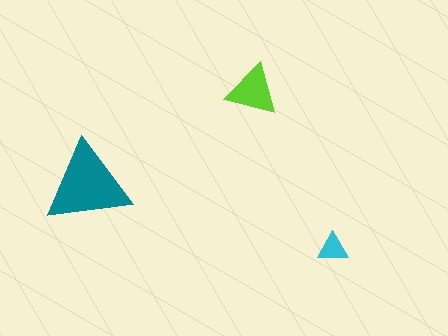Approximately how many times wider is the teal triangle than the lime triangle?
About 1.5 times wider.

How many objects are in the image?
There are 3 objects in the image.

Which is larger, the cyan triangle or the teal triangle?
The teal one.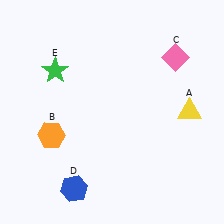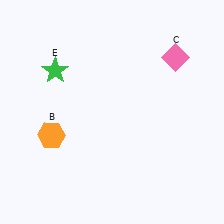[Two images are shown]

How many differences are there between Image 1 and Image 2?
There are 2 differences between the two images.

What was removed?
The yellow triangle (A), the blue hexagon (D) were removed in Image 2.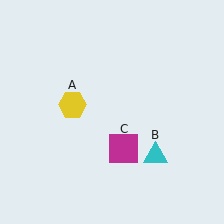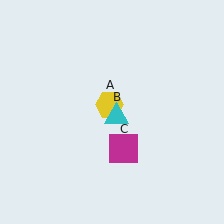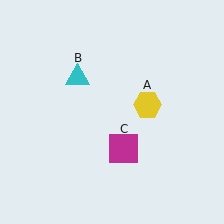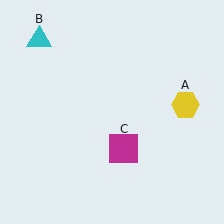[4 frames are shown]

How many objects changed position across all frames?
2 objects changed position: yellow hexagon (object A), cyan triangle (object B).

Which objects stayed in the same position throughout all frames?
Magenta square (object C) remained stationary.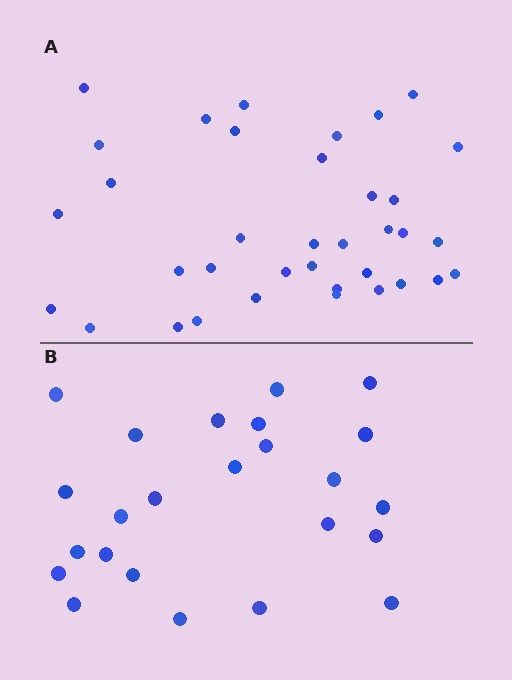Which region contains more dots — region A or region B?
Region A (the top region) has more dots.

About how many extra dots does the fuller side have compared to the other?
Region A has roughly 12 or so more dots than region B.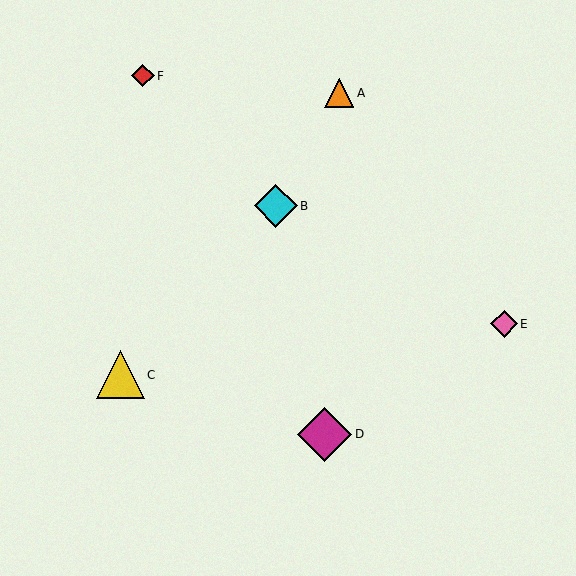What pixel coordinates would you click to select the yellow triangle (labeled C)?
Click at (120, 375) to select the yellow triangle C.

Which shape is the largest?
The magenta diamond (labeled D) is the largest.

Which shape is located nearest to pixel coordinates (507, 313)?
The pink diamond (labeled E) at (504, 324) is nearest to that location.